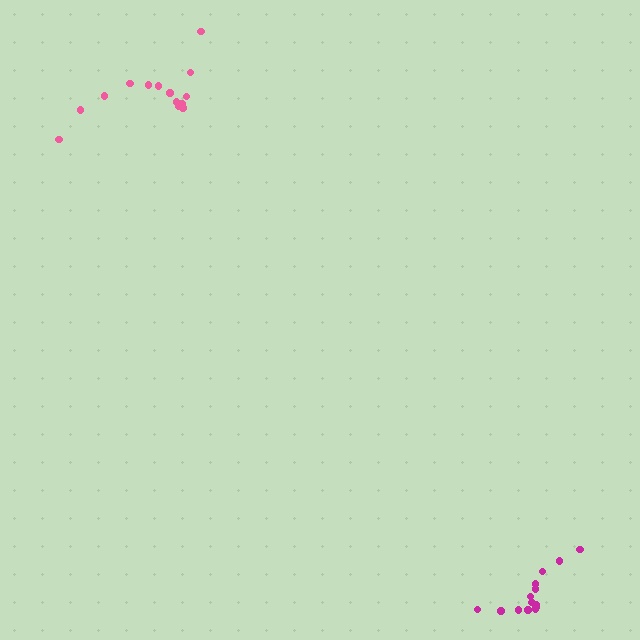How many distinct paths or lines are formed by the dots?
There are 2 distinct paths.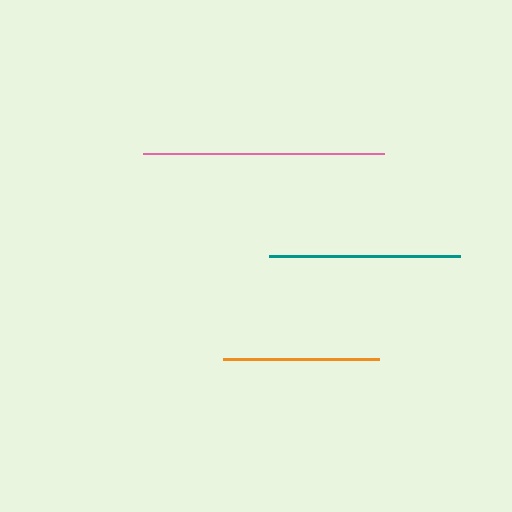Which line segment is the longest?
The pink line is the longest at approximately 241 pixels.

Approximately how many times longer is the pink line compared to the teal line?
The pink line is approximately 1.3 times the length of the teal line.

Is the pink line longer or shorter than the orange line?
The pink line is longer than the orange line.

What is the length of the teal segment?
The teal segment is approximately 191 pixels long.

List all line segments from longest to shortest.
From longest to shortest: pink, teal, orange.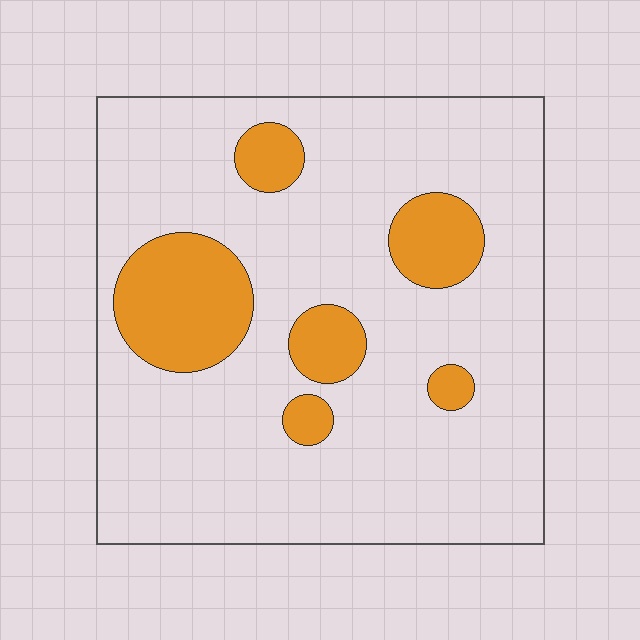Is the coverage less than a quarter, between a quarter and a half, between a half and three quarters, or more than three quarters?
Less than a quarter.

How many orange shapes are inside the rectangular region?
6.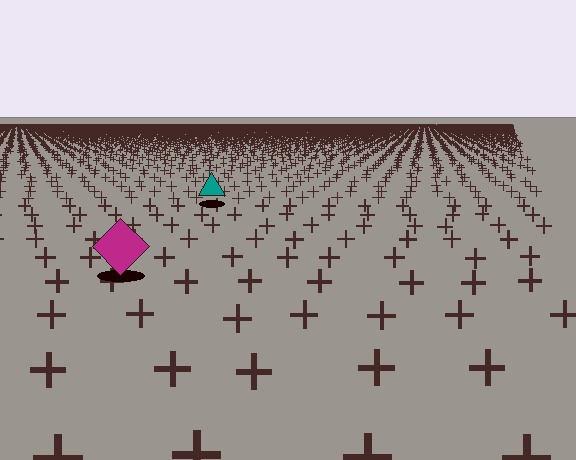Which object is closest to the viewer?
The magenta diamond is closest. The texture marks near it are larger and more spread out.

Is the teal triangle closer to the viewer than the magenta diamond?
No. The magenta diamond is closer — you can tell from the texture gradient: the ground texture is coarser near it.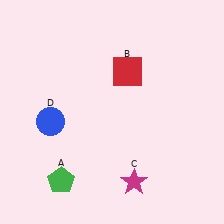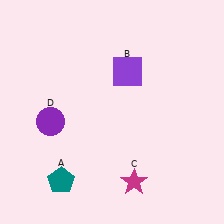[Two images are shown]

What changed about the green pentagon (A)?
In Image 1, A is green. In Image 2, it changed to teal.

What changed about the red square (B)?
In Image 1, B is red. In Image 2, it changed to purple.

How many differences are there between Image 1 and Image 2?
There are 3 differences between the two images.